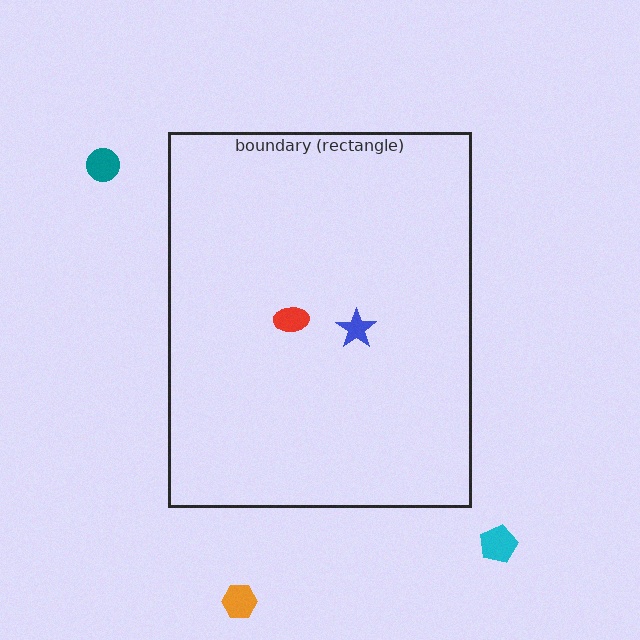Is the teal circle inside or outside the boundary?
Outside.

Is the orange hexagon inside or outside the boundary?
Outside.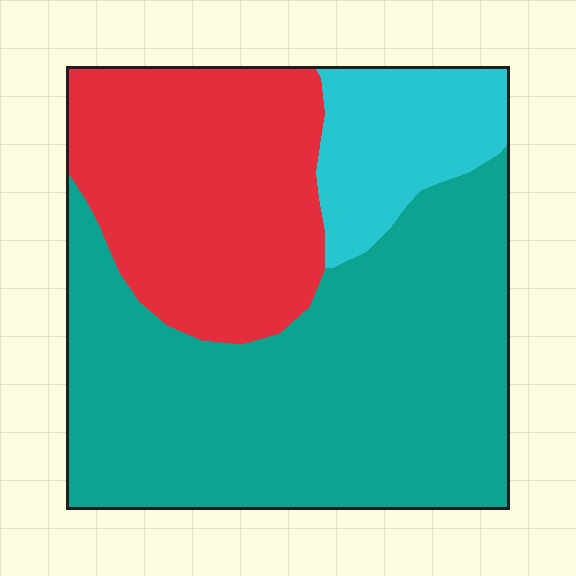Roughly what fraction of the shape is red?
Red takes up about one third (1/3) of the shape.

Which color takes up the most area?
Teal, at roughly 55%.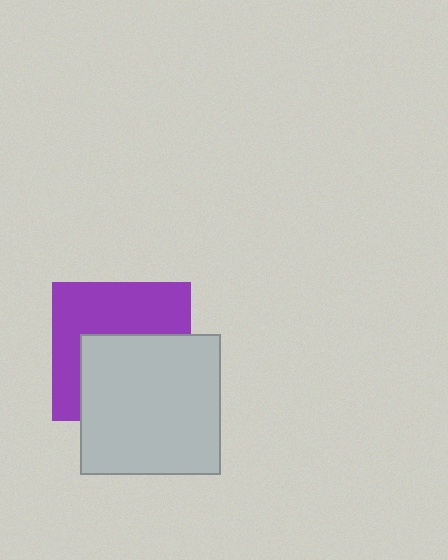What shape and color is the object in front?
The object in front is a light gray square.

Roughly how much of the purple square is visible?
About half of it is visible (roughly 50%).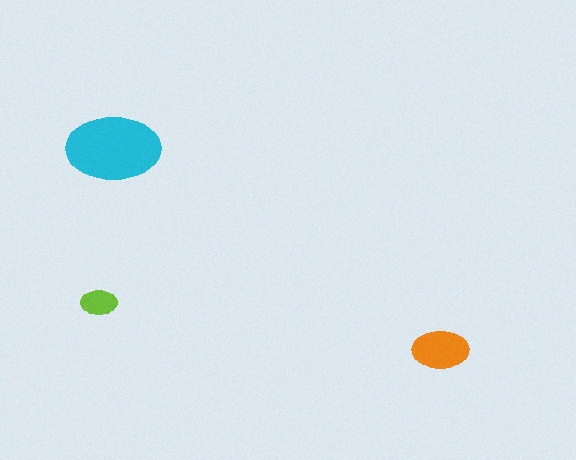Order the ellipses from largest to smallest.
the cyan one, the orange one, the lime one.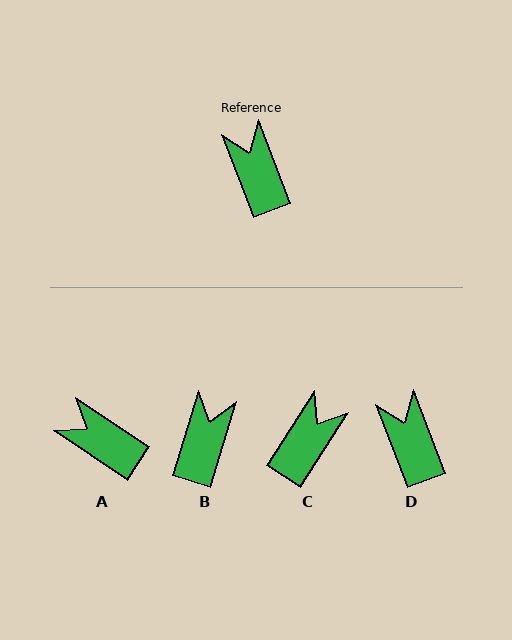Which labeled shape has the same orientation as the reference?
D.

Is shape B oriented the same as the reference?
No, it is off by about 38 degrees.